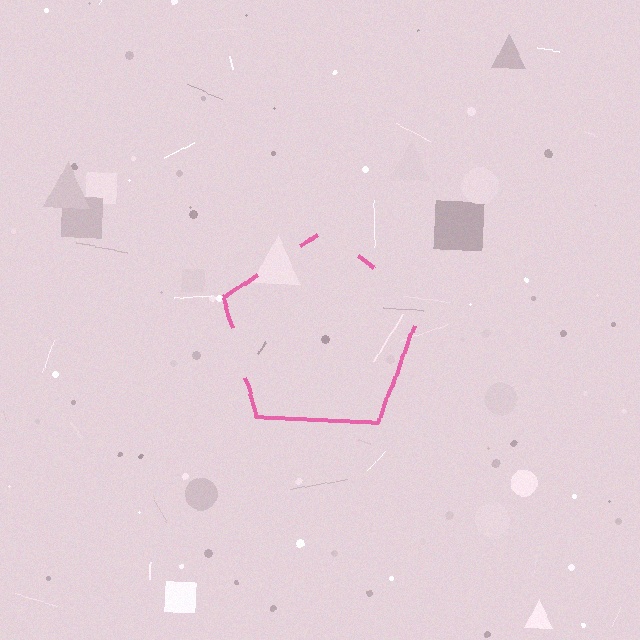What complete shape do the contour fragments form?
The contour fragments form a pentagon.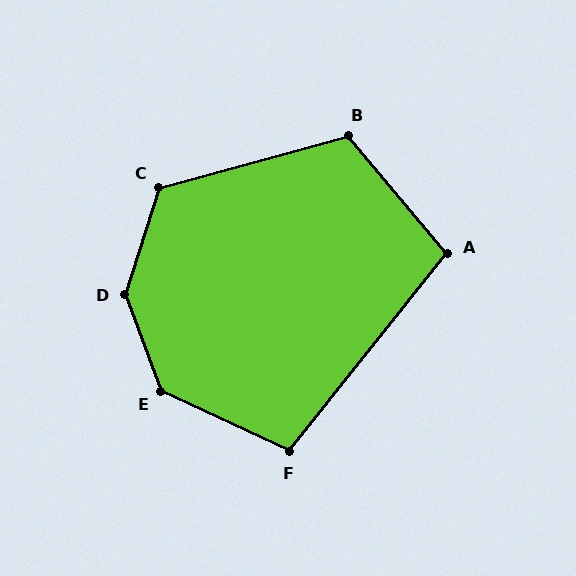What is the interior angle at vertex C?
Approximately 123 degrees (obtuse).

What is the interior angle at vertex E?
Approximately 136 degrees (obtuse).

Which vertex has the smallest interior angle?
A, at approximately 101 degrees.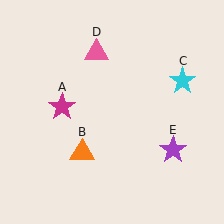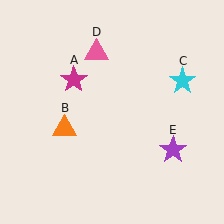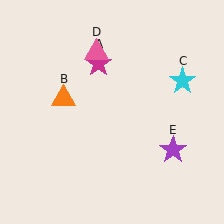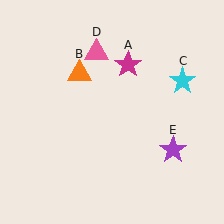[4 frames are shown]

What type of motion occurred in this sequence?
The magenta star (object A), orange triangle (object B) rotated clockwise around the center of the scene.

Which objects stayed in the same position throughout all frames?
Cyan star (object C) and pink triangle (object D) and purple star (object E) remained stationary.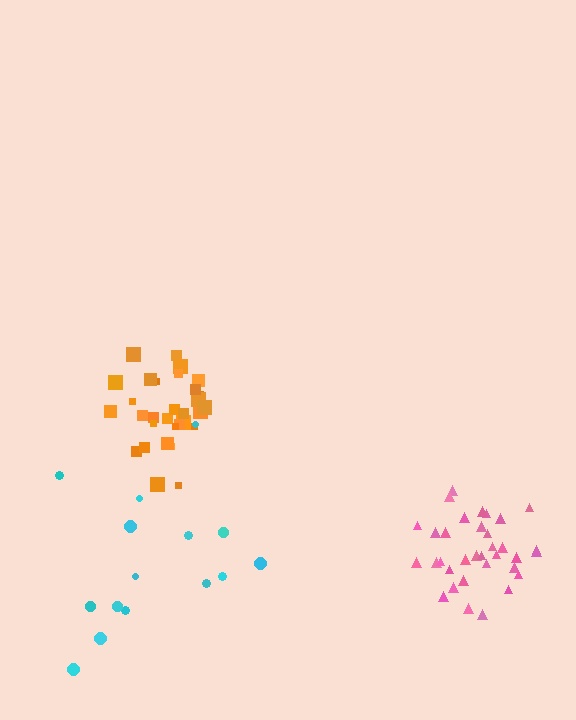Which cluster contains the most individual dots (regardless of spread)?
Pink (34).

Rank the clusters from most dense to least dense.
pink, orange, cyan.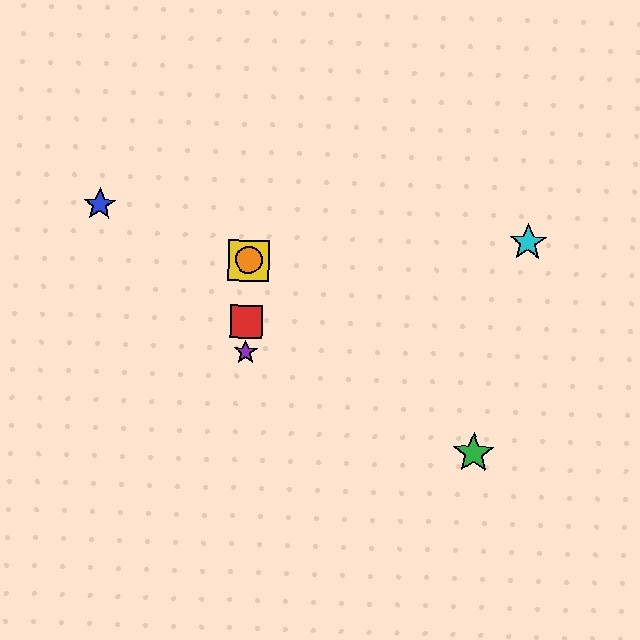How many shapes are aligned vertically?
4 shapes (the red square, the yellow square, the purple star, the orange circle) are aligned vertically.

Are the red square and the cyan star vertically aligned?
No, the red square is at x≈247 and the cyan star is at x≈528.